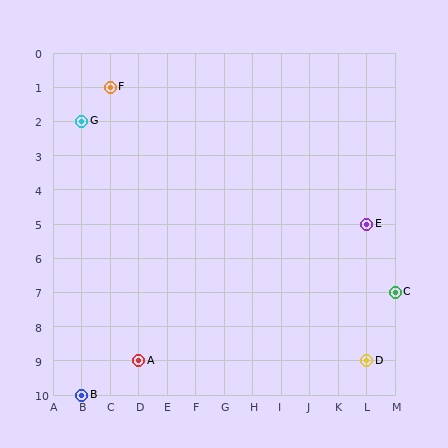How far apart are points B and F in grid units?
Points B and F are 1 column and 9 rows apart (about 9.1 grid units diagonally).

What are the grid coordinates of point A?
Point A is at grid coordinates (D, 9).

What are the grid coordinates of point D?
Point D is at grid coordinates (L, 9).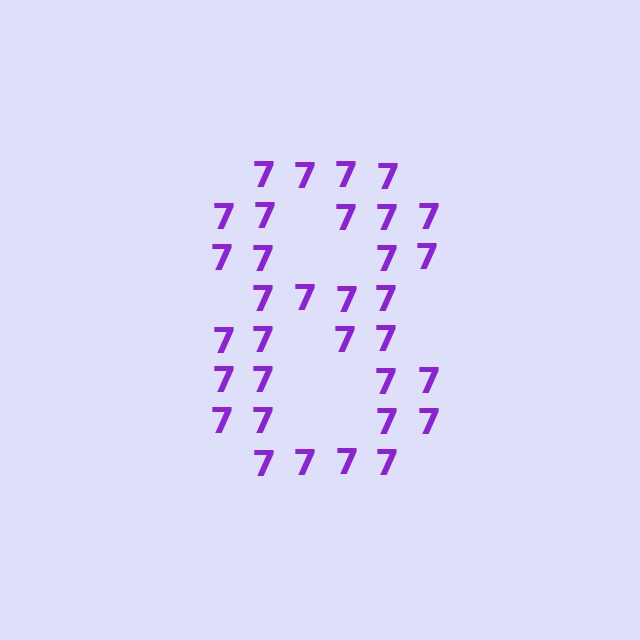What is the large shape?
The large shape is the digit 8.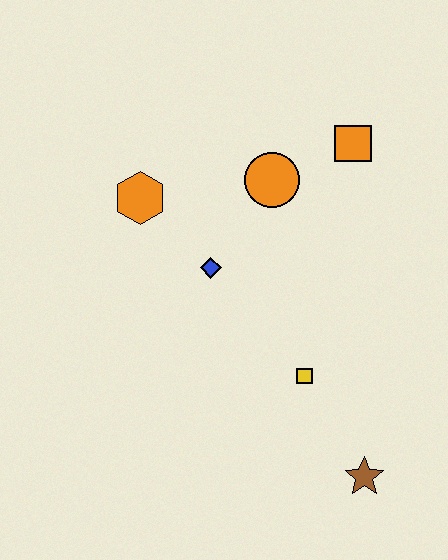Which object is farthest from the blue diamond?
The brown star is farthest from the blue diamond.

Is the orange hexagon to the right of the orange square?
No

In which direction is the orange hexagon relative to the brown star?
The orange hexagon is above the brown star.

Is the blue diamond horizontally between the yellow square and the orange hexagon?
Yes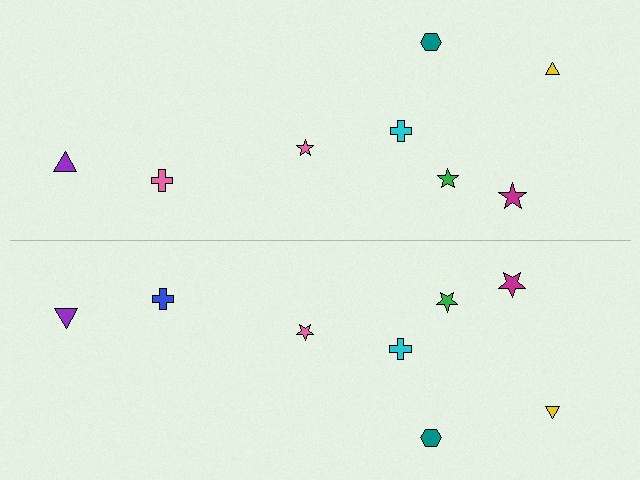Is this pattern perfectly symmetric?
No, the pattern is not perfectly symmetric. The blue cross on the bottom side breaks the symmetry — its mirror counterpart is pink.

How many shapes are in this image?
There are 16 shapes in this image.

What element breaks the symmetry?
The blue cross on the bottom side breaks the symmetry — its mirror counterpart is pink.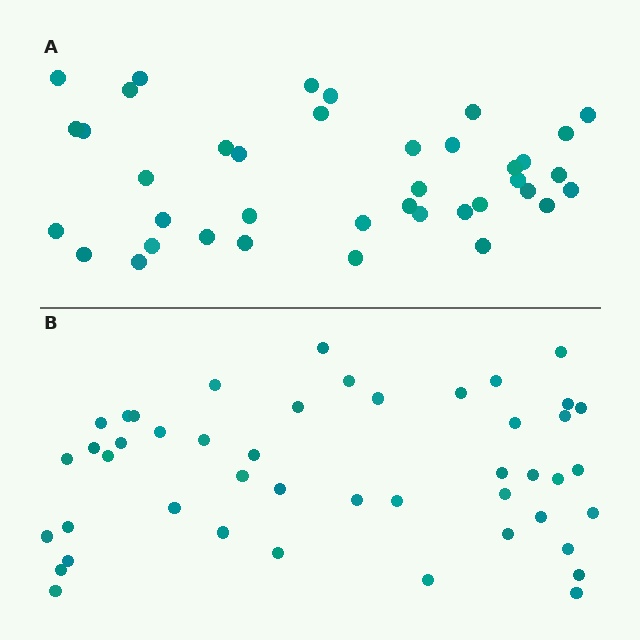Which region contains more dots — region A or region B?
Region B (the bottom region) has more dots.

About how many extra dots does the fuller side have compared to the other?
Region B has roughly 8 or so more dots than region A.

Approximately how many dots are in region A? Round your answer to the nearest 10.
About 40 dots. (The exact count is 39, which rounds to 40.)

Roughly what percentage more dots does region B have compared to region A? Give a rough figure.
About 20% more.